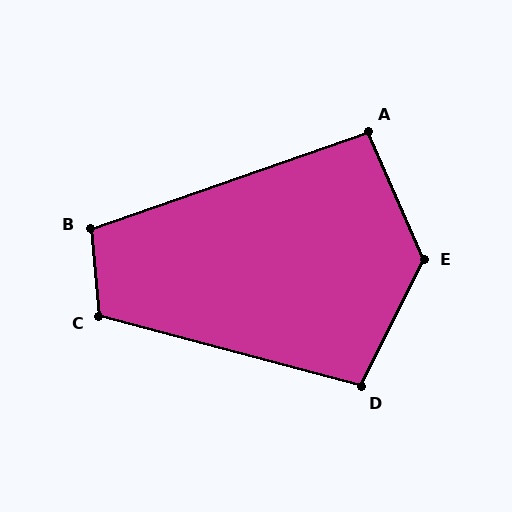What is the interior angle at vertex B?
Approximately 103 degrees (obtuse).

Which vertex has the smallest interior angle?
A, at approximately 94 degrees.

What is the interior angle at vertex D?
Approximately 101 degrees (obtuse).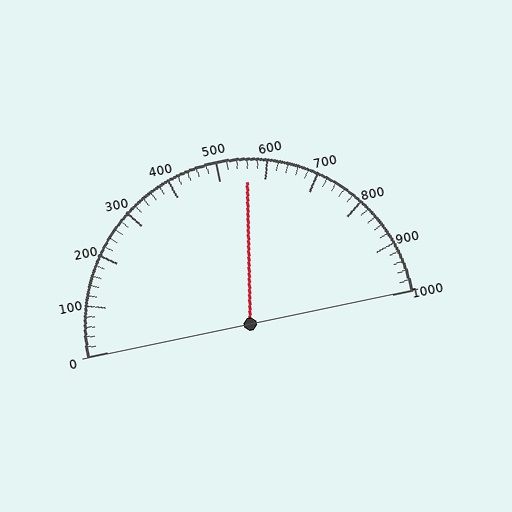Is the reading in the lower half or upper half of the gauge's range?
The reading is in the upper half of the range (0 to 1000).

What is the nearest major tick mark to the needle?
The nearest major tick mark is 600.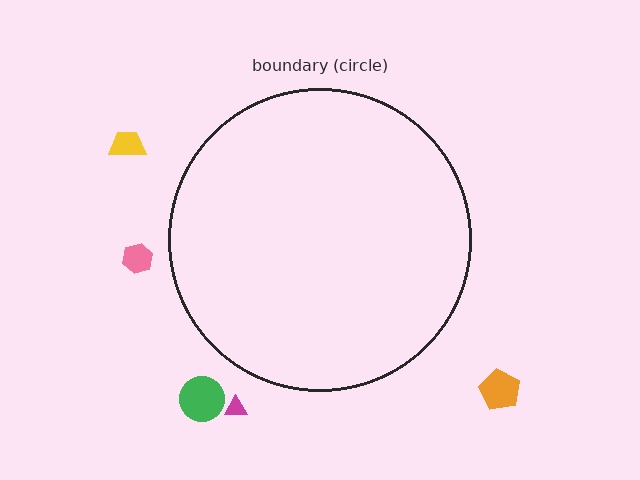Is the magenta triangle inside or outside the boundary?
Outside.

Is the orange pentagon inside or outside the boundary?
Outside.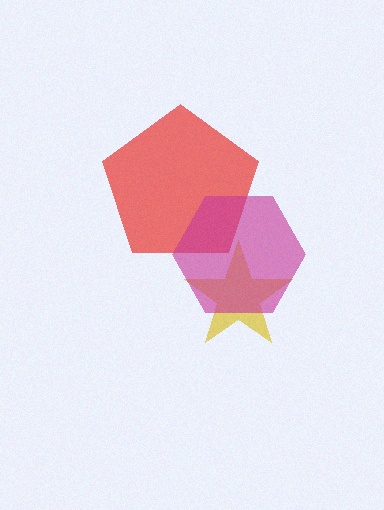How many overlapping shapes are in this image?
There are 3 overlapping shapes in the image.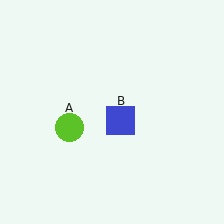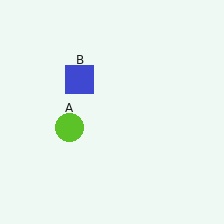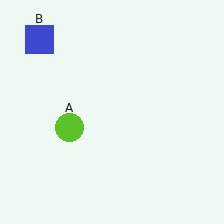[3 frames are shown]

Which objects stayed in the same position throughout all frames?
Lime circle (object A) remained stationary.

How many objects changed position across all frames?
1 object changed position: blue square (object B).